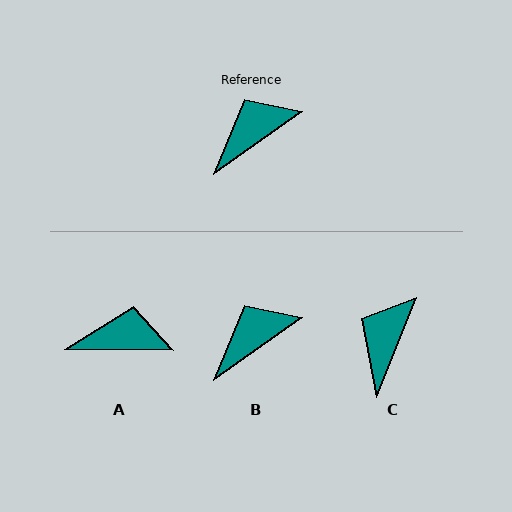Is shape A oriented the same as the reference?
No, it is off by about 35 degrees.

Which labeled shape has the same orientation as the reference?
B.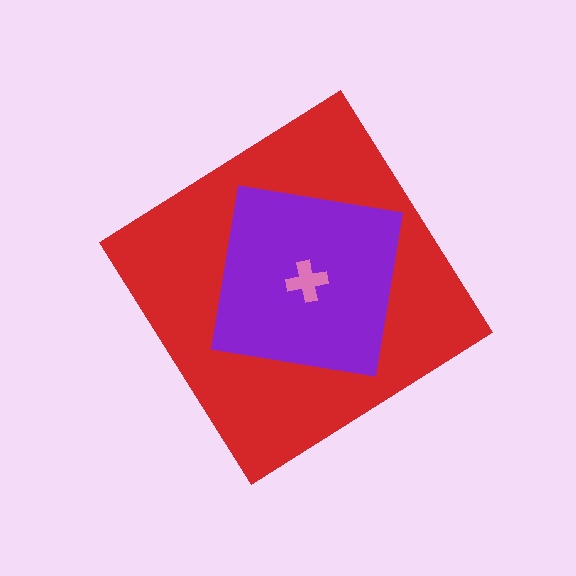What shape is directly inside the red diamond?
The purple square.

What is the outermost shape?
The red diamond.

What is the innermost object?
The pink cross.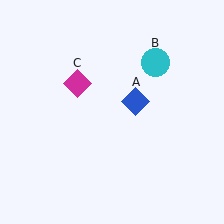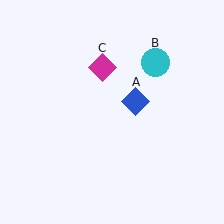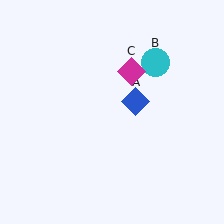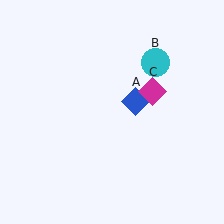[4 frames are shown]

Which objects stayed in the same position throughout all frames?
Blue diamond (object A) and cyan circle (object B) remained stationary.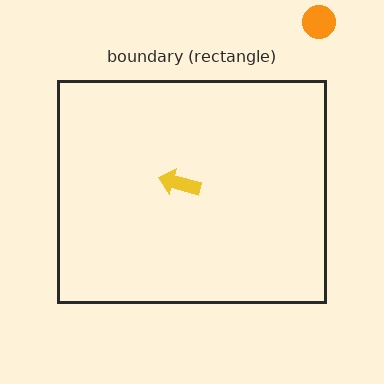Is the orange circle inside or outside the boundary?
Outside.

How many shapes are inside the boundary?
1 inside, 1 outside.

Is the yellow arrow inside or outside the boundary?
Inside.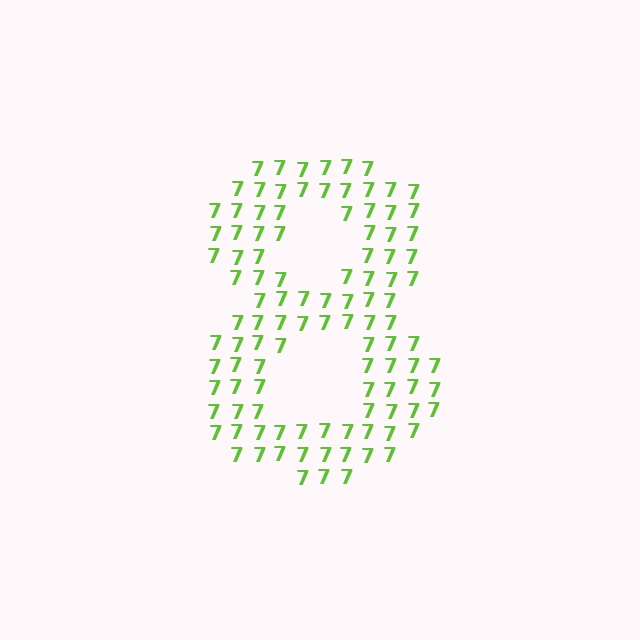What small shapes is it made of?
It is made of small digit 7's.